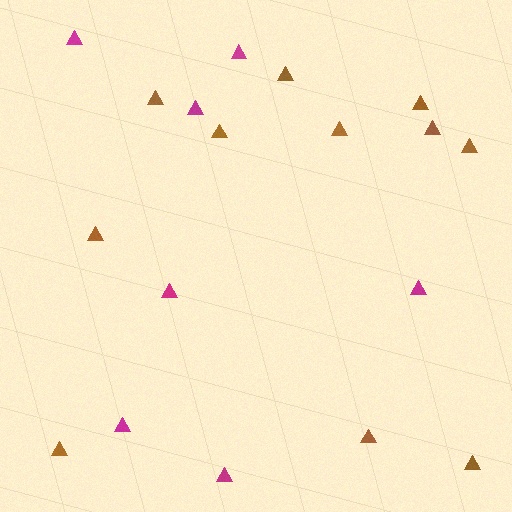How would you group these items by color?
There are 2 groups: one group of brown triangles (11) and one group of magenta triangles (7).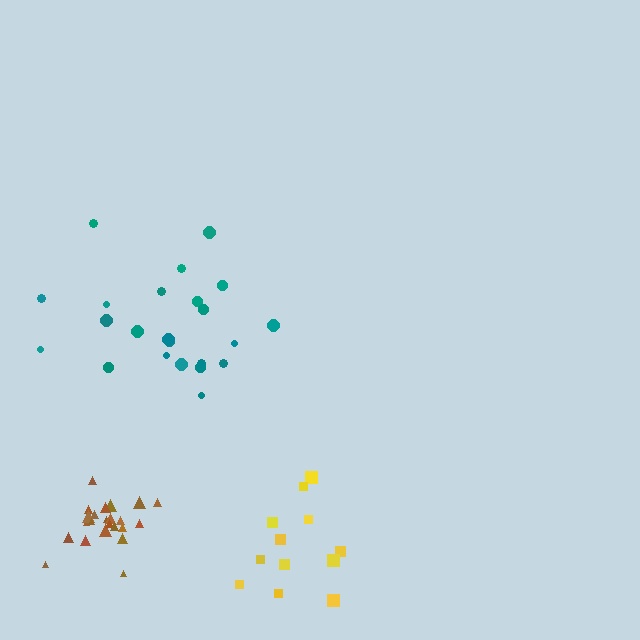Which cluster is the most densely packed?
Brown.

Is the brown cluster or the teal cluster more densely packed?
Brown.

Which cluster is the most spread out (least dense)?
Yellow.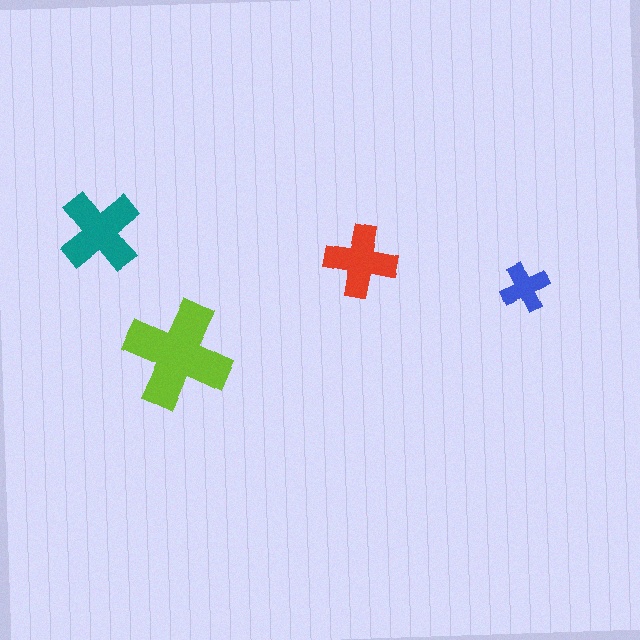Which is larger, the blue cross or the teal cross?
The teal one.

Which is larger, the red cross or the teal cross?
The teal one.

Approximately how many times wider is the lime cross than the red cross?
About 1.5 times wider.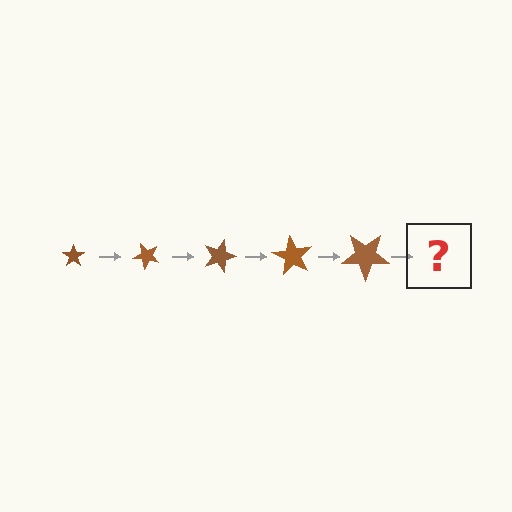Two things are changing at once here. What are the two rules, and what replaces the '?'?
The two rules are that the star grows larger each step and it rotates 45 degrees each step. The '?' should be a star, larger than the previous one and rotated 225 degrees from the start.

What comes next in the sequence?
The next element should be a star, larger than the previous one and rotated 225 degrees from the start.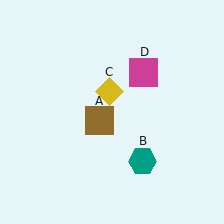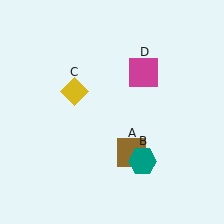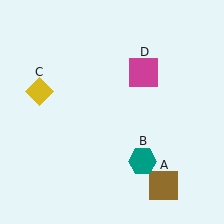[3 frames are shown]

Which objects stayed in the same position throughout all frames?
Teal hexagon (object B) and magenta square (object D) remained stationary.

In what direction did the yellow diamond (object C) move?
The yellow diamond (object C) moved left.